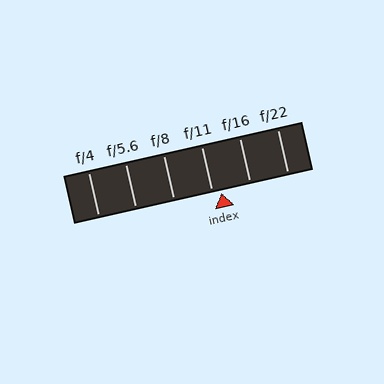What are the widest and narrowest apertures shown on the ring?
The widest aperture shown is f/4 and the narrowest is f/22.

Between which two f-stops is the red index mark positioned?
The index mark is between f/11 and f/16.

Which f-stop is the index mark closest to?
The index mark is closest to f/11.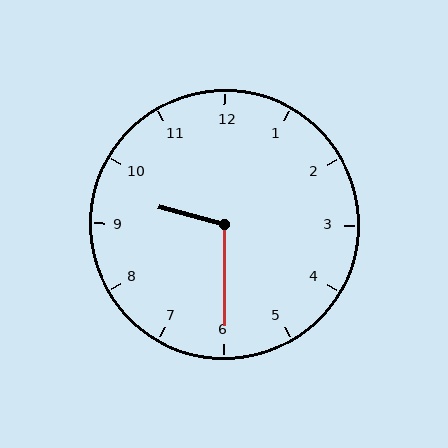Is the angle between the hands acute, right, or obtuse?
It is obtuse.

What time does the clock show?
9:30.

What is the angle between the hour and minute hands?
Approximately 105 degrees.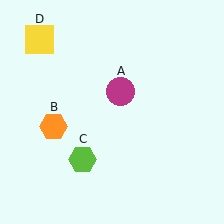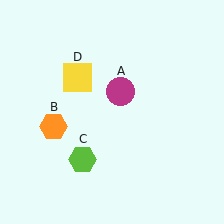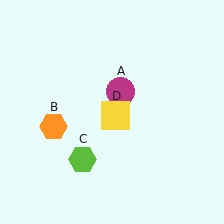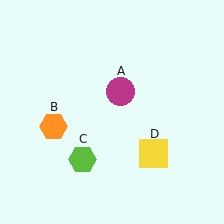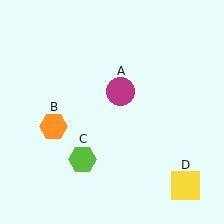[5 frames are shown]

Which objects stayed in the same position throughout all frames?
Magenta circle (object A) and orange hexagon (object B) and lime hexagon (object C) remained stationary.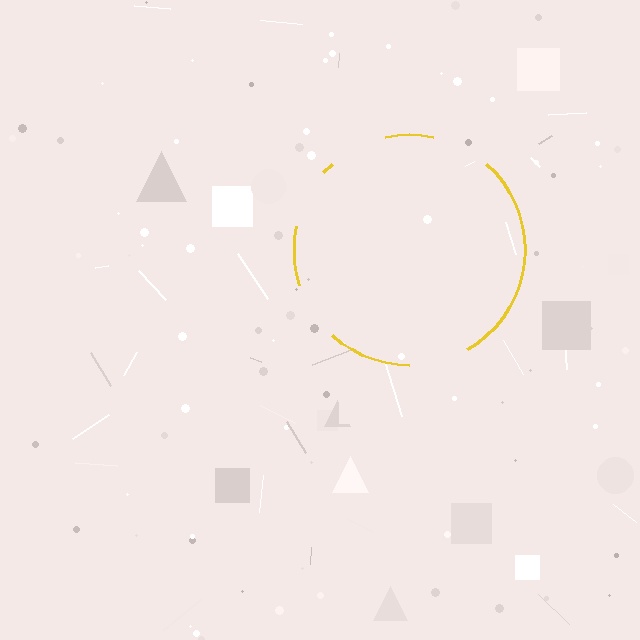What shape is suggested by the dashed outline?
The dashed outline suggests a circle.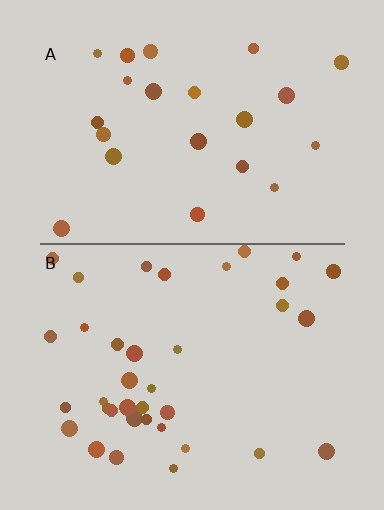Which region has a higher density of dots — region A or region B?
B (the bottom).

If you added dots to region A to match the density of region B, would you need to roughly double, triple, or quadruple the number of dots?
Approximately double.